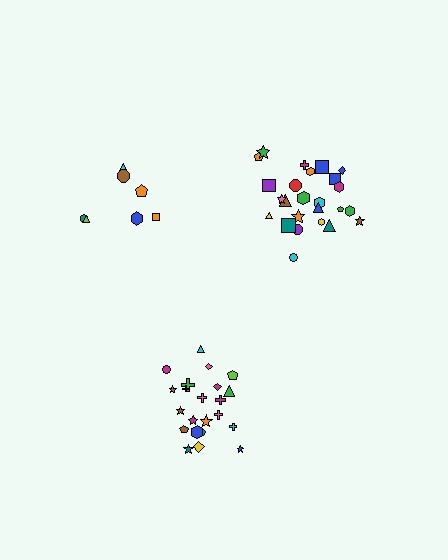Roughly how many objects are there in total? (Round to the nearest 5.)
Roughly 55 objects in total.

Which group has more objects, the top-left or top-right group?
The top-right group.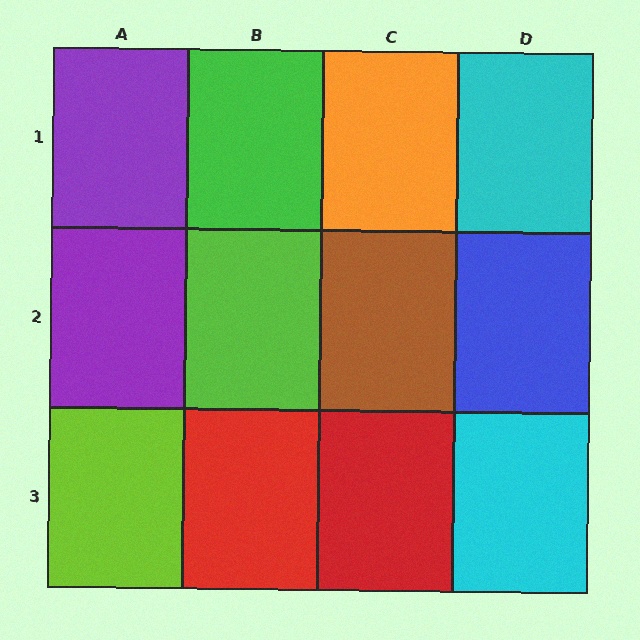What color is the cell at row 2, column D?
Blue.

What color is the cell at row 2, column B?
Lime.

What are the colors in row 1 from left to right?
Purple, green, orange, cyan.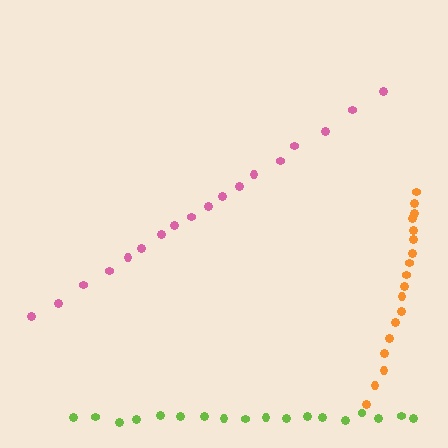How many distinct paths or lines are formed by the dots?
There are 3 distinct paths.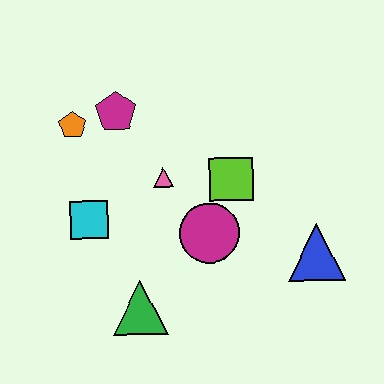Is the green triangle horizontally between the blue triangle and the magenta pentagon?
Yes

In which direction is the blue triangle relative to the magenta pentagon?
The blue triangle is to the right of the magenta pentagon.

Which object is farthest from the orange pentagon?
The blue triangle is farthest from the orange pentagon.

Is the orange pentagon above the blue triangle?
Yes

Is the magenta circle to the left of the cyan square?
No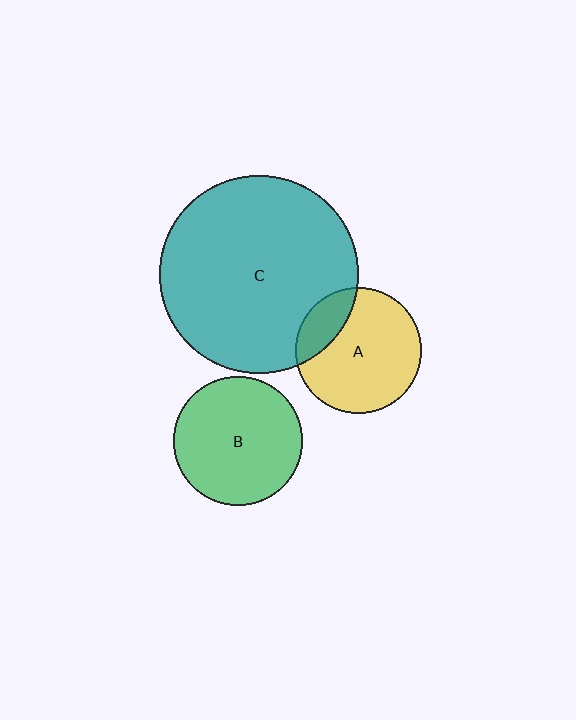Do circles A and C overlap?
Yes.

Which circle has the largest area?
Circle C (teal).